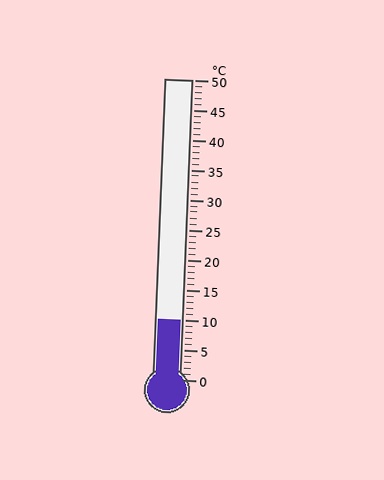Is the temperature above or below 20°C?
The temperature is below 20°C.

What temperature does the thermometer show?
The thermometer shows approximately 10°C.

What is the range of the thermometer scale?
The thermometer scale ranges from 0°C to 50°C.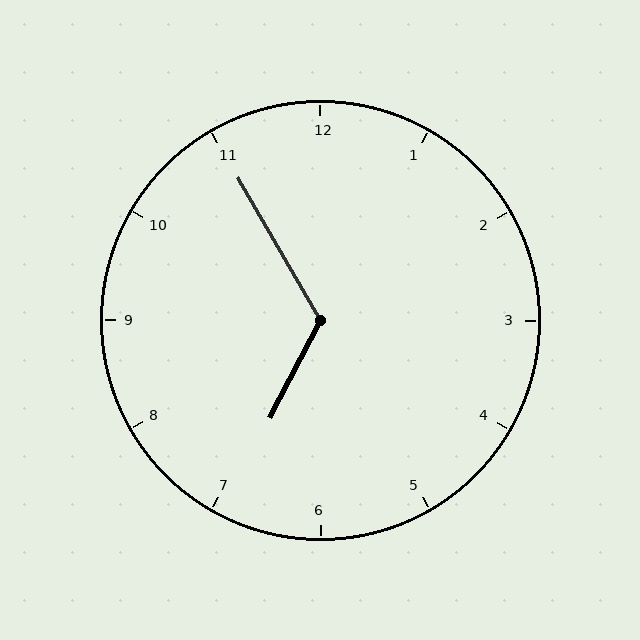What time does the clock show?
6:55.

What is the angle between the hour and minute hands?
Approximately 122 degrees.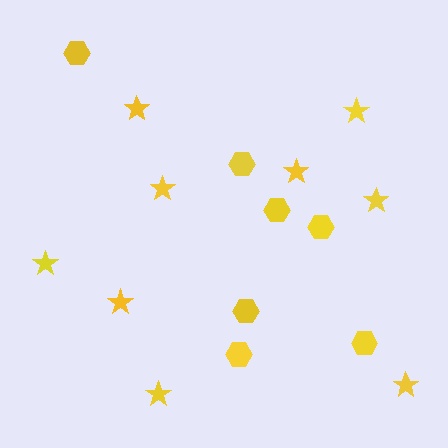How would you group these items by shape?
There are 2 groups: one group of stars (9) and one group of hexagons (7).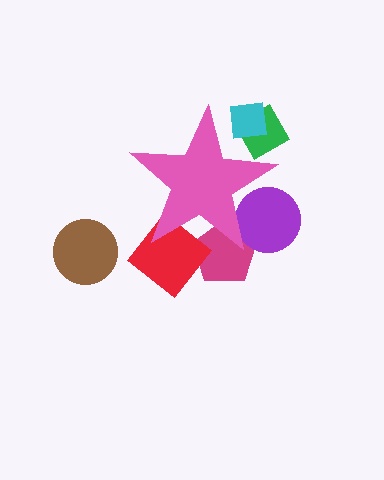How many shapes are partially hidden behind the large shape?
5 shapes are partially hidden.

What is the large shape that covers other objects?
A pink star.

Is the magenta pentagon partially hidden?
Yes, the magenta pentagon is partially hidden behind the pink star.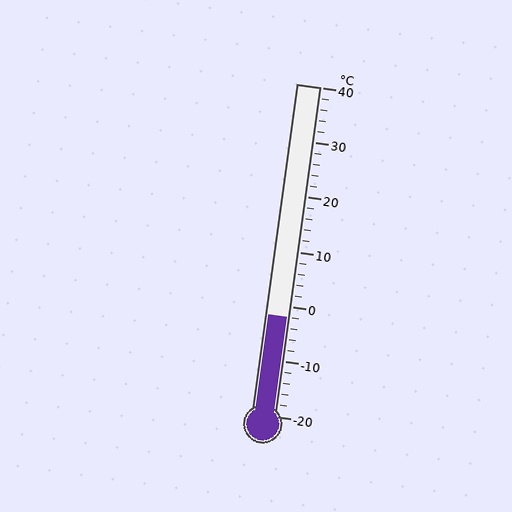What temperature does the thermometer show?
The thermometer shows approximately -2°C.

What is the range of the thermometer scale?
The thermometer scale ranges from -20°C to 40°C.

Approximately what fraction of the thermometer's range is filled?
The thermometer is filled to approximately 30% of its range.